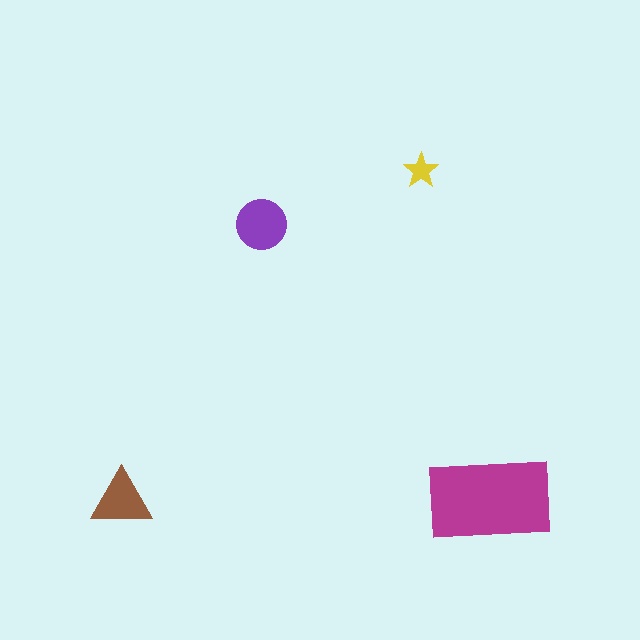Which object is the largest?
The magenta rectangle.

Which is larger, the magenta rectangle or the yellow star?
The magenta rectangle.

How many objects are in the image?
There are 4 objects in the image.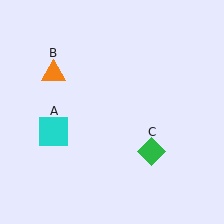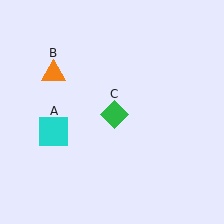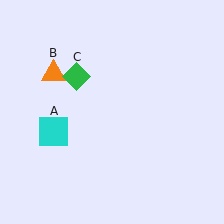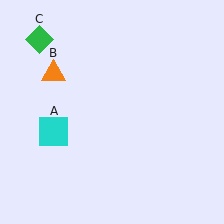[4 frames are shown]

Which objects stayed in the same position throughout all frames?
Cyan square (object A) and orange triangle (object B) remained stationary.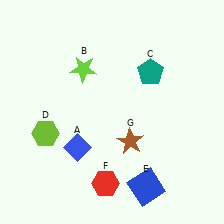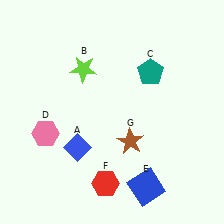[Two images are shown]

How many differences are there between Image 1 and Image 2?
There is 1 difference between the two images.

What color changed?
The hexagon (D) changed from lime in Image 1 to pink in Image 2.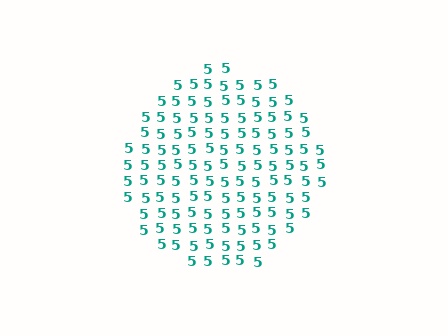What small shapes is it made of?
It is made of small digit 5's.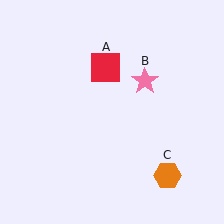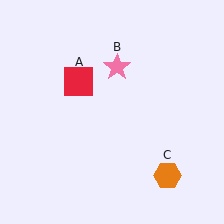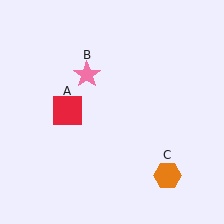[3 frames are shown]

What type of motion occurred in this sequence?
The red square (object A), pink star (object B) rotated counterclockwise around the center of the scene.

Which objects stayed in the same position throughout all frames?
Orange hexagon (object C) remained stationary.